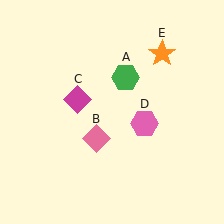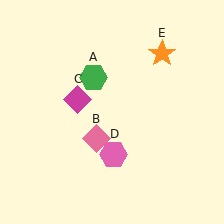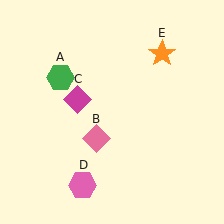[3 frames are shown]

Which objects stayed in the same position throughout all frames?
Pink diamond (object B) and magenta diamond (object C) and orange star (object E) remained stationary.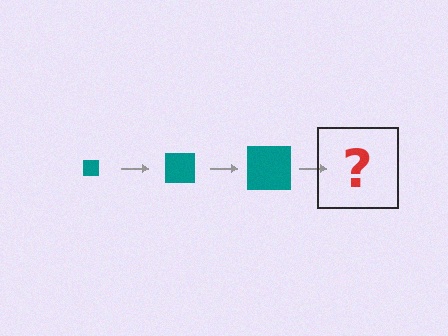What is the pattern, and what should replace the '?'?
The pattern is that the square gets progressively larger each step. The '?' should be a teal square, larger than the previous one.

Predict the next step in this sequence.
The next step is a teal square, larger than the previous one.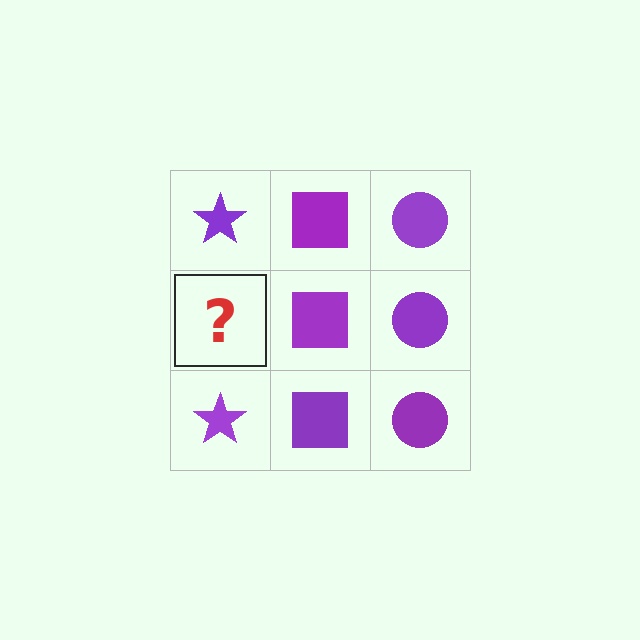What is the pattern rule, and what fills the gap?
The rule is that each column has a consistent shape. The gap should be filled with a purple star.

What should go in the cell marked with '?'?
The missing cell should contain a purple star.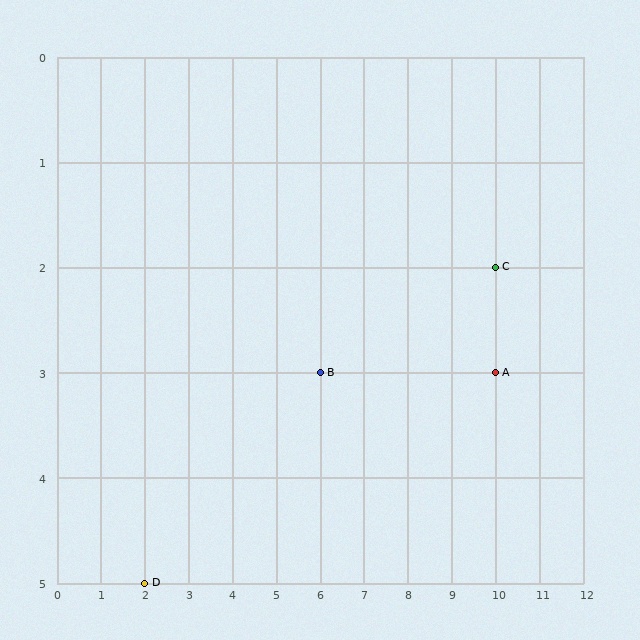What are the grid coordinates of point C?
Point C is at grid coordinates (10, 2).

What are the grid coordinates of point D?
Point D is at grid coordinates (2, 5).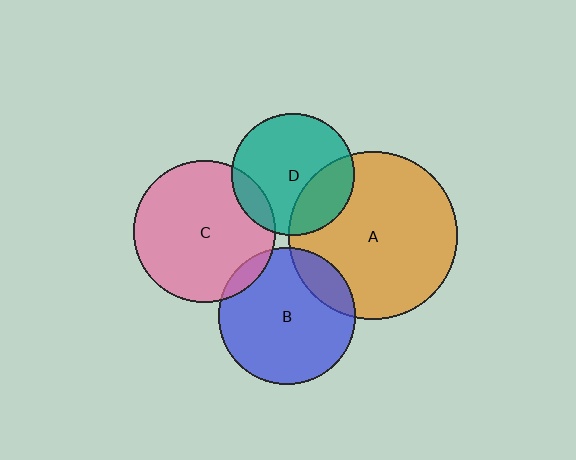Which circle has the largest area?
Circle A (orange).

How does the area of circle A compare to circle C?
Approximately 1.4 times.